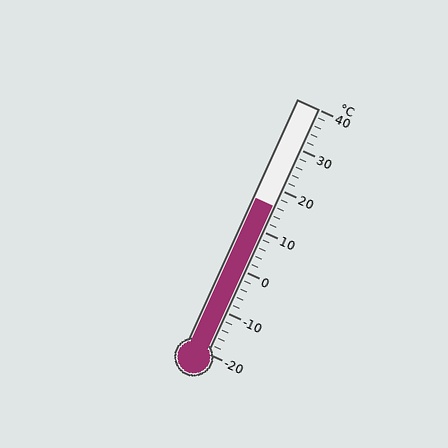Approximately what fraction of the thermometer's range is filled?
The thermometer is filled to approximately 60% of its range.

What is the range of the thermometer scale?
The thermometer scale ranges from -20°C to 40°C.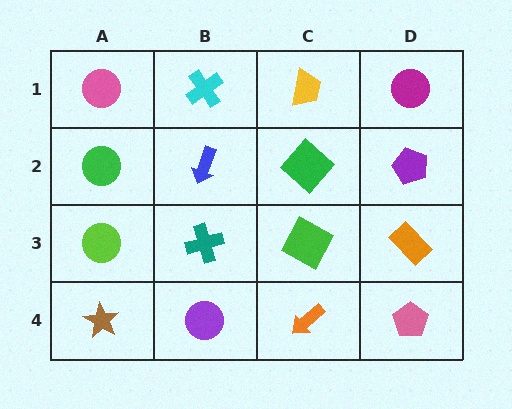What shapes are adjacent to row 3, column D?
A purple pentagon (row 2, column D), a pink pentagon (row 4, column D), a green square (row 3, column C).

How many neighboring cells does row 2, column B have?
4.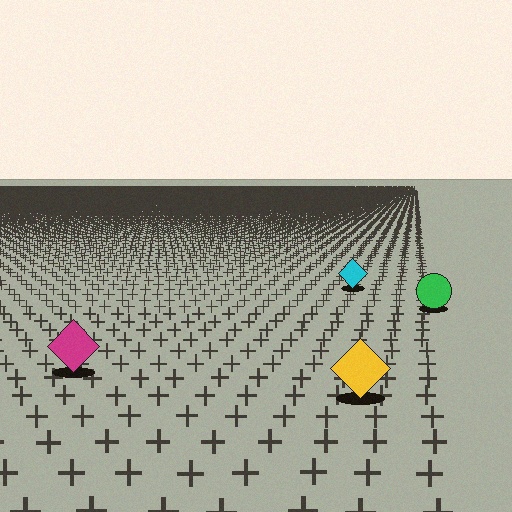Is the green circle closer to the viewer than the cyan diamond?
Yes. The green circle is closer — you can tell from the texture gradient: the ground texture is coarser near it.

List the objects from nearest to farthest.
From nearest to farthest: the yellow diamond, the magenta diamond, the green circle, the cyan diamond.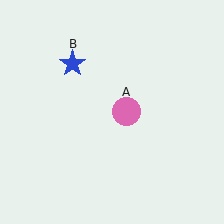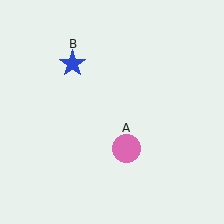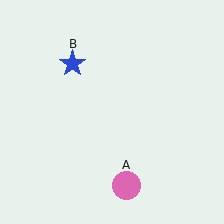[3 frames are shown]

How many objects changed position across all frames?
1 object changed position: pink circle (object A).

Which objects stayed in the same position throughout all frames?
Blue star (object B) remained stationary.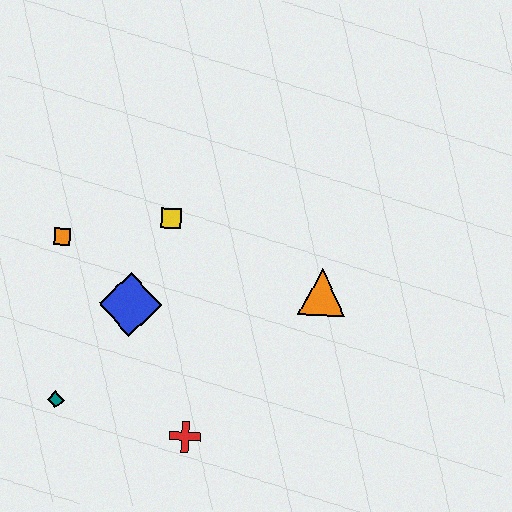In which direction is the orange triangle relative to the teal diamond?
The orange triangle is to the right of the teal diamond.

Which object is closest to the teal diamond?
The blue diamond is closest to the teal diamond.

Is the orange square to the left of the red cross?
Yes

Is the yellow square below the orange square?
No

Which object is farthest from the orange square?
The orange triangle is farthest from the orange square.